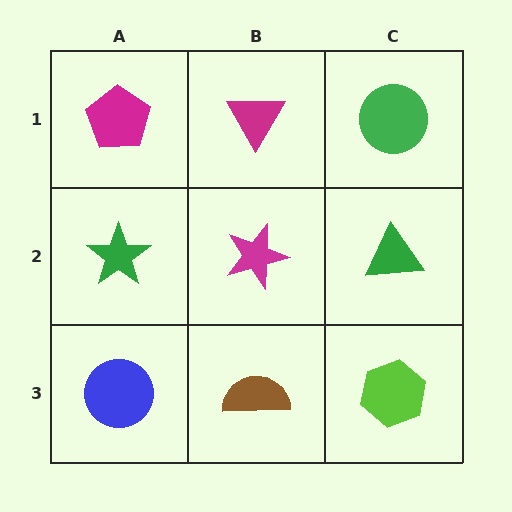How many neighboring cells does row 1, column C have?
2.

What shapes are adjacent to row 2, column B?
A magenta triangle (row 1, column B), a brown semicircle (row 3, column B), a green star (row 2, column A), a green triangle (row 2, column C).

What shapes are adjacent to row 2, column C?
A green circle (row 1, column C), a lime hexagon (row 3, column C), a magenta star (row 2, column B).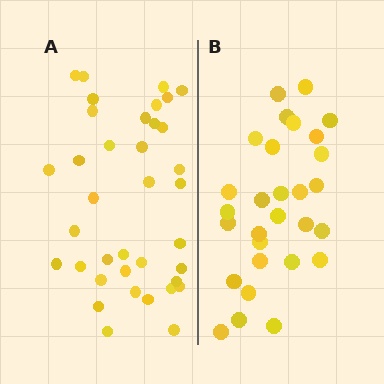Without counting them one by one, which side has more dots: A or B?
Region A (the left region) has more dots.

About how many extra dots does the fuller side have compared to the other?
Region A has roughly 8 or so more dots than region B.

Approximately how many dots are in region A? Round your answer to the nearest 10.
About 40 dots. (The exact count is 37, which rounds to 40.)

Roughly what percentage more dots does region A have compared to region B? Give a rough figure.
About 30% more.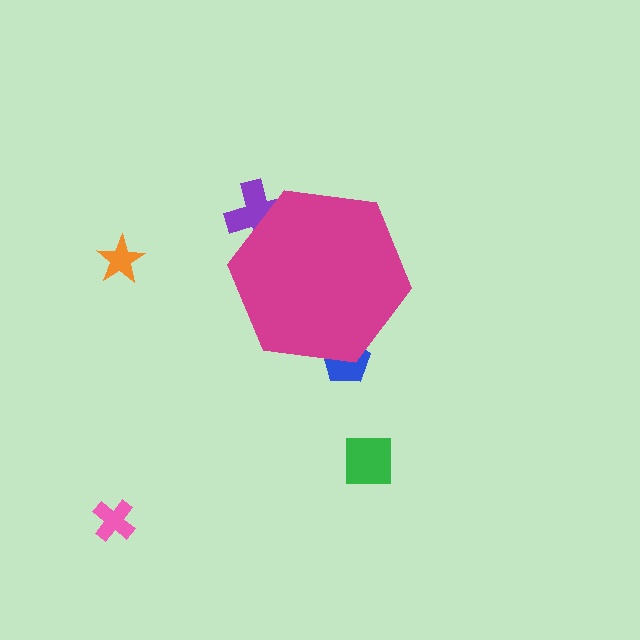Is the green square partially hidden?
No, the green square is fully visible.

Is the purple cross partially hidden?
Yes, the purple cross is partially hidden behind the magenta hexagon.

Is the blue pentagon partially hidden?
Yes, the blue pentagon is partially hidden behind the magenta hexagon.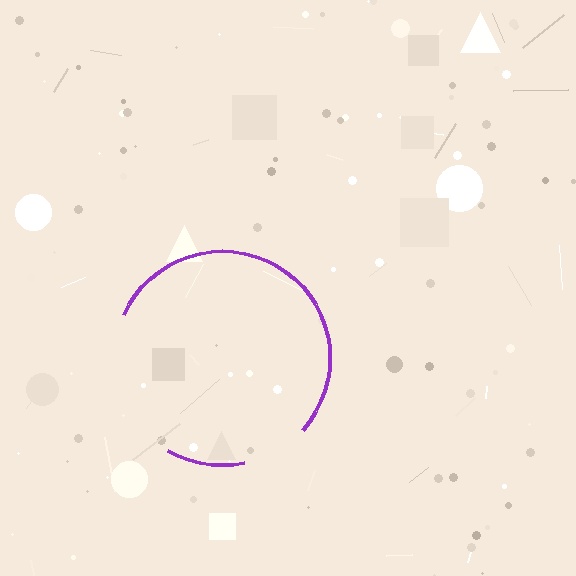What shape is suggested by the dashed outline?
The dashed outline suggests a circle.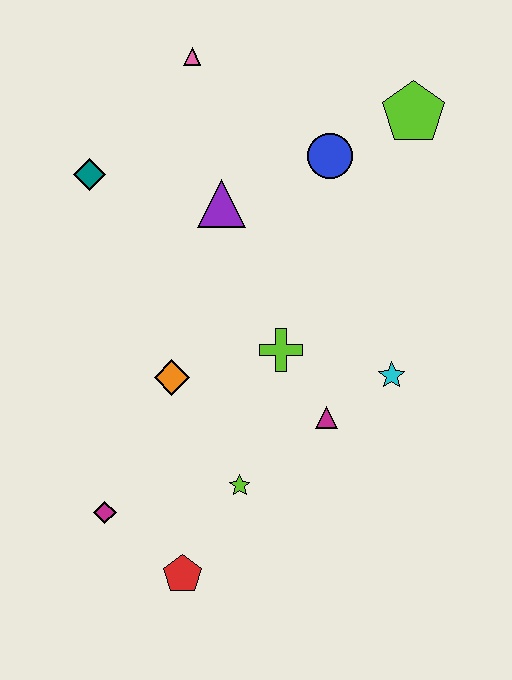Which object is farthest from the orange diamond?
The lime pentagon is farthest from the orange diamond.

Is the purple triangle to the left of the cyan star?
Yes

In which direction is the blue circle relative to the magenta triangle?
The blue circle is above the magenta triangle.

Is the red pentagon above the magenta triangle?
No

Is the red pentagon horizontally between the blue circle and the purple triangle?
No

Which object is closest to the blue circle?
The lime pentagon is closest to the blue circle.